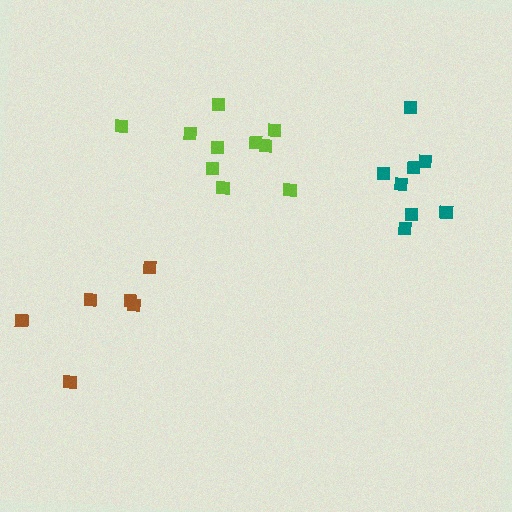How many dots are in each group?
Group 1: 6 dots, Group 2: 8 dots, Group 3: 10 dots (24 total).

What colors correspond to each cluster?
The clusters are colored: brown, teal, lime.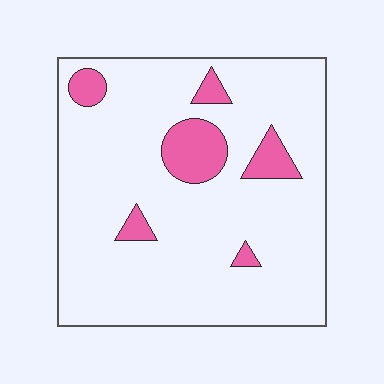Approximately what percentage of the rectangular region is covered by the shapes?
Approximately 10%.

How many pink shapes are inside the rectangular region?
6.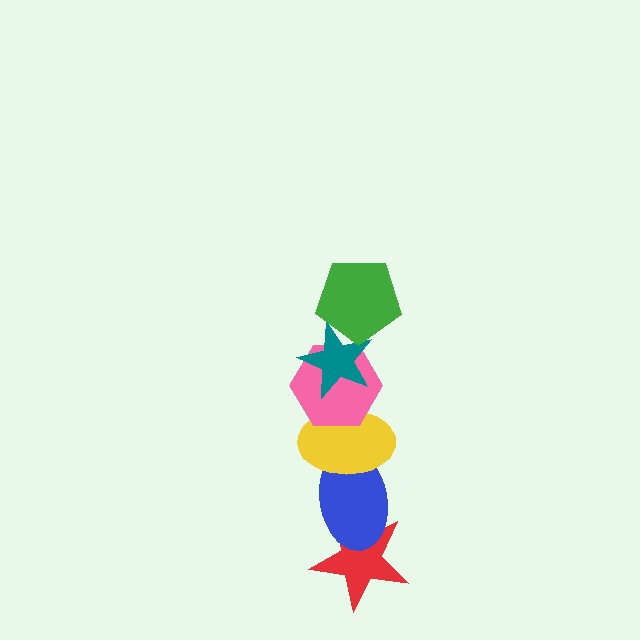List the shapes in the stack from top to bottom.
From top to bottom: the green pentagon, the teal star, the pink hexagon, the yellow ellipse, the blue ellipse, the red star.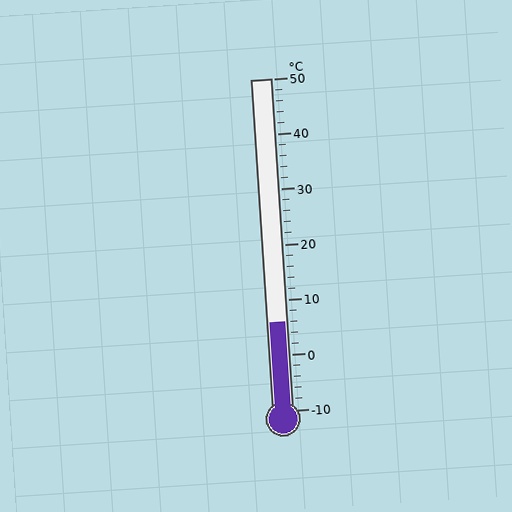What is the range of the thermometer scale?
The thermometer scale ranges from -10°C to 50°C.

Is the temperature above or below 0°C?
The temperature is above 0°C.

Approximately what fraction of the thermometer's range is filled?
The thermometer is filled to approximately 25% of its range.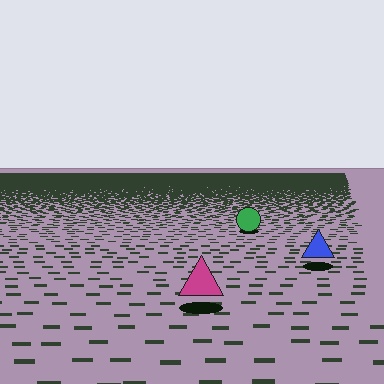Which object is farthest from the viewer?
The green circle is farthest from the viewer. It appears smaller and the ground texture around it is denser.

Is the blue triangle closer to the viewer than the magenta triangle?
No. The magenta triangle is closer — you can tell from the texture gradient: the ground texture is coarser near it.